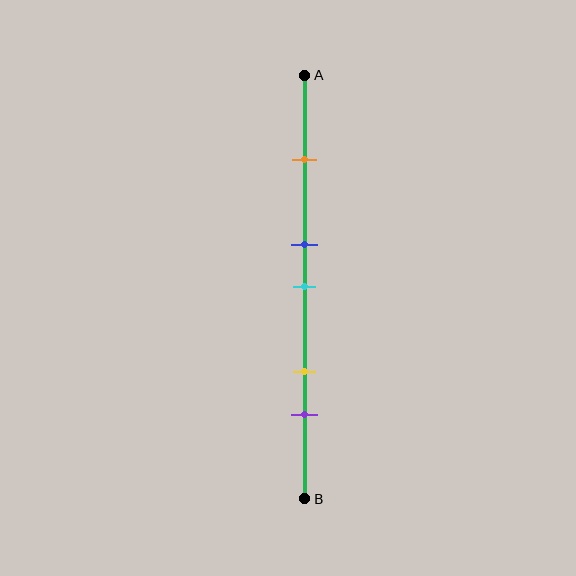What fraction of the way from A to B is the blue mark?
The blue mark is approximately 40% (0.4) of the way from A to B.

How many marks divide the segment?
There are 5 marks dividing the segment.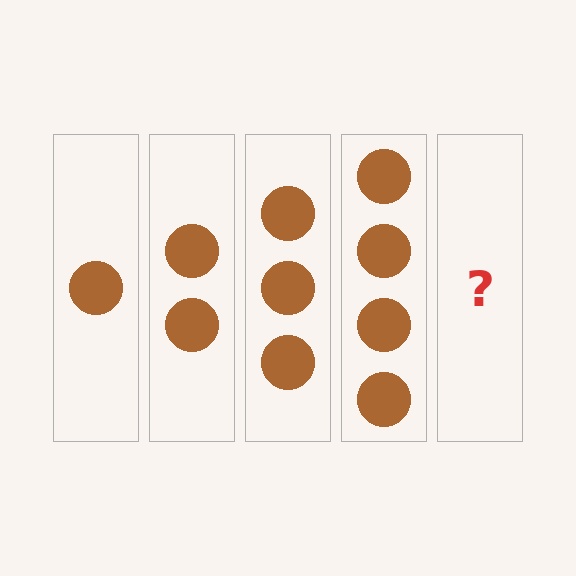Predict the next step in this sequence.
The next step is 5 circles.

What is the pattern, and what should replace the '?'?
The pattern is that each step adds one more circle. The '?' should be 5 circles.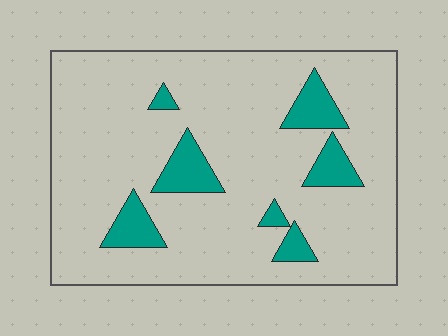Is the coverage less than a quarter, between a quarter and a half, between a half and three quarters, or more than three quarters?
Less than a quarter.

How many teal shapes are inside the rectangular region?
7.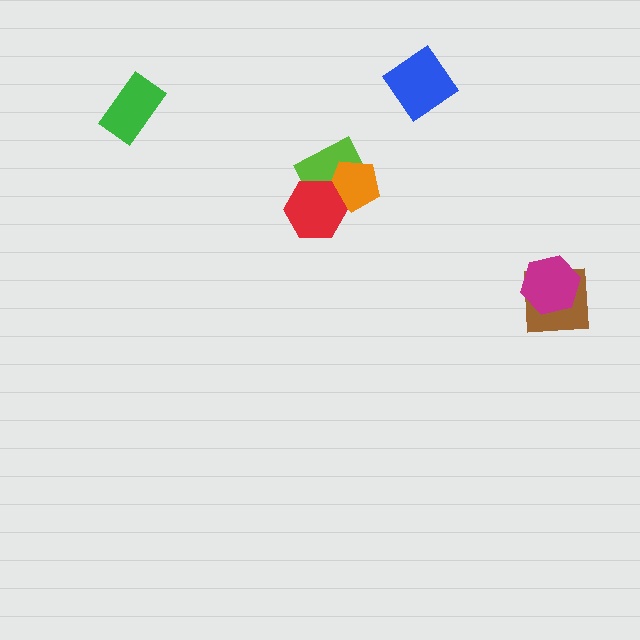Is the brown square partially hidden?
Yes, it is partially covered by another shape.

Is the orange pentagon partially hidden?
Yes, it is partially covered by another shape.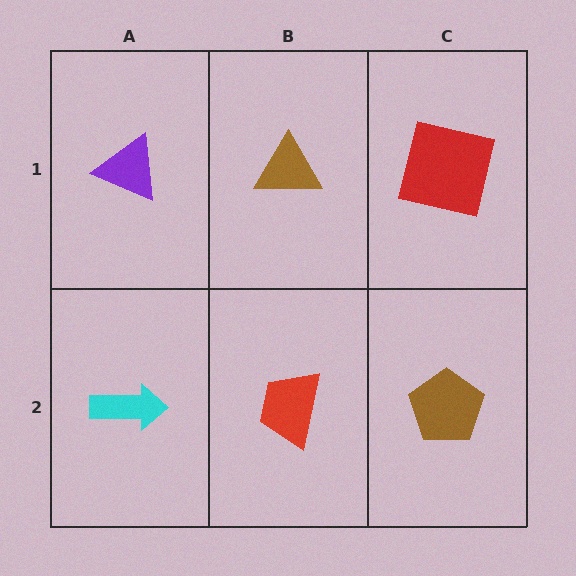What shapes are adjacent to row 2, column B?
A brown triangle (row 1, column B), a cyan arrow (row 2, column A), a brown pentagon (row 2, column C).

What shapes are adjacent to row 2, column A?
A purple triangle (row 1, column A), a red trapezoid (row 2, column B).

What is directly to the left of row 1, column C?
A brown triangle.